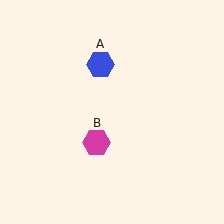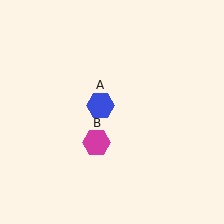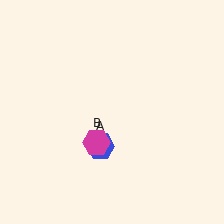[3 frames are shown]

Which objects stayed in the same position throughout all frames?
Magenta hexagon (object B) remained stationary.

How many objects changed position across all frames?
1 object changed position: blue hexagon (object A).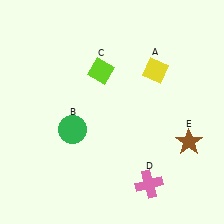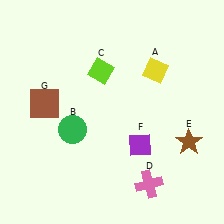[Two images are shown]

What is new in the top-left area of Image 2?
A brown square (G) was added in the top-left area of Image 2.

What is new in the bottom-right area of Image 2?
A purple diamond (F) was added in the bottom-right area of Image 2.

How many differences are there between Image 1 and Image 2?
There are 2 differences between the two images.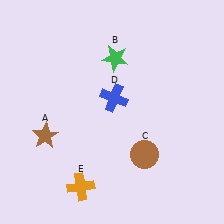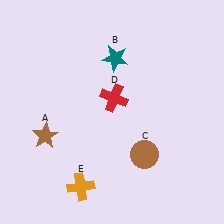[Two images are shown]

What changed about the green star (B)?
In Image 1, B is green. In Image 2, it changed to teal.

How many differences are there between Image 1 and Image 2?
There are 2 differences between the two images.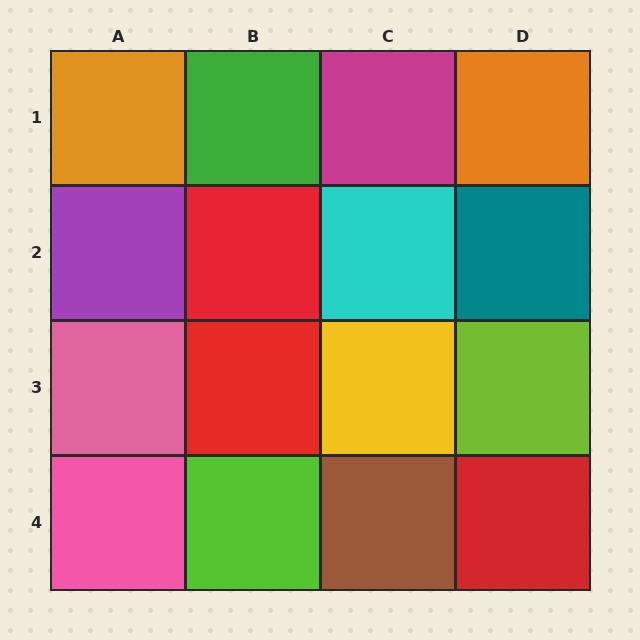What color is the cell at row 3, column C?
Yellow.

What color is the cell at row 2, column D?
Teal.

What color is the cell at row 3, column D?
Lime.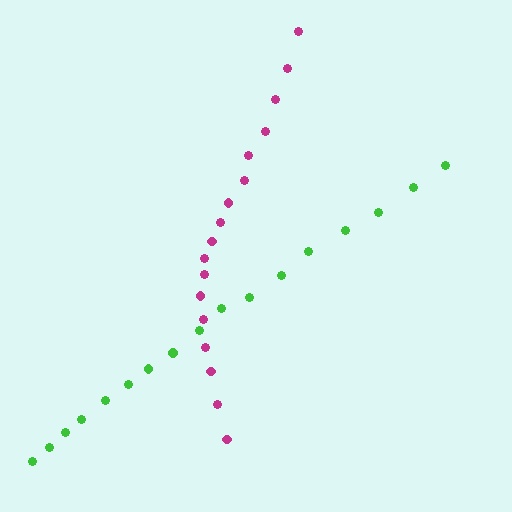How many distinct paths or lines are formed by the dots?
There are 2 distinct paths.